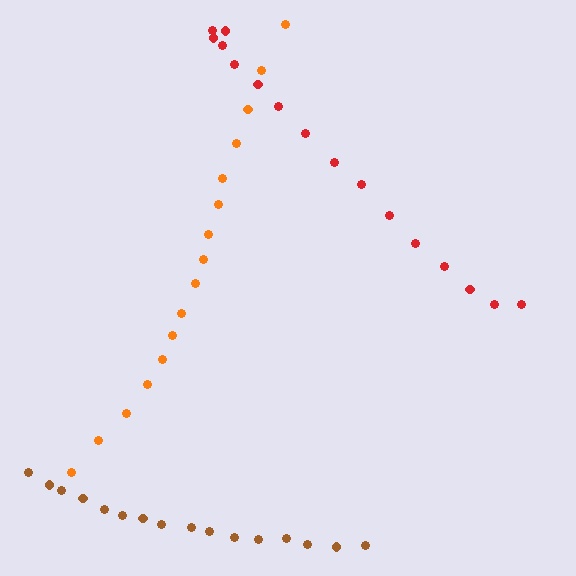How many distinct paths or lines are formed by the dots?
There are 3 distinct paths.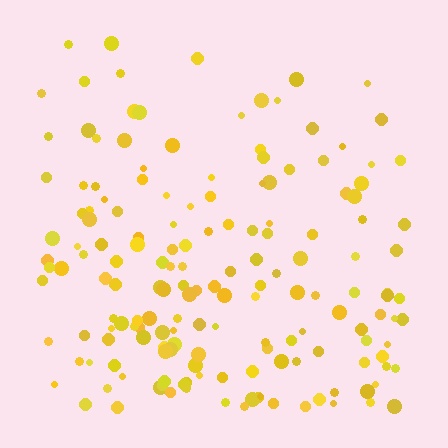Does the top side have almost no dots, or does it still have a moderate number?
Still a moderate number, just noticeably fewer than the bottom.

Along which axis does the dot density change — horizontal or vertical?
Vertical.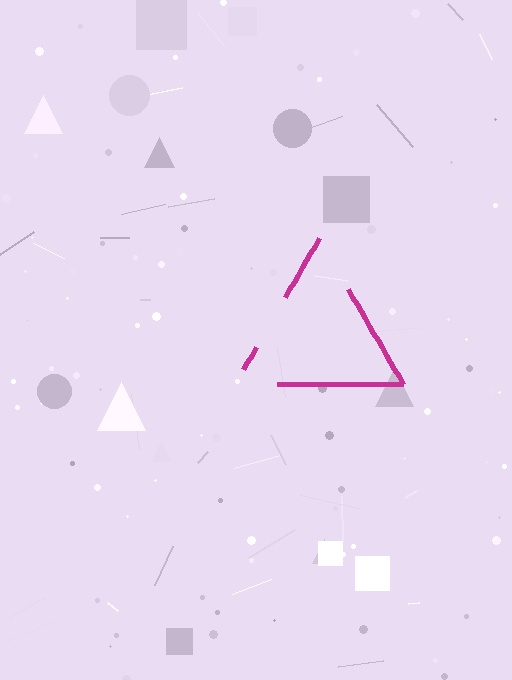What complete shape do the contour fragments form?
The contour fragments form a triangle.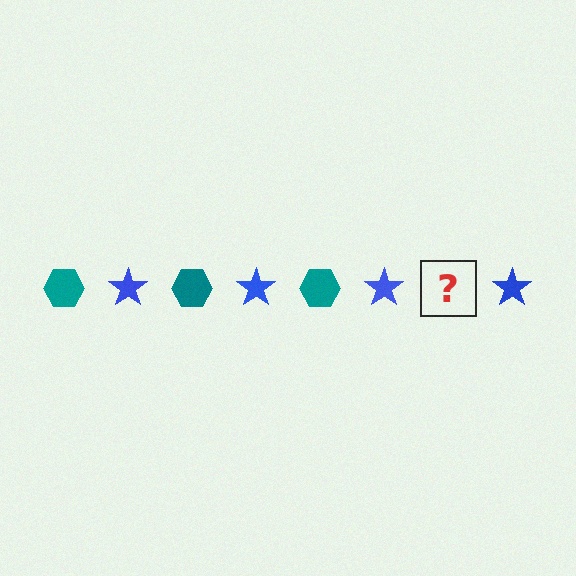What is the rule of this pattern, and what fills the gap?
The rule is that the pattern alternates between teal hexagon and blue star. The gap should be filled with a teal hexagon.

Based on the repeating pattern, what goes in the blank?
The blank should be a teal hexagon.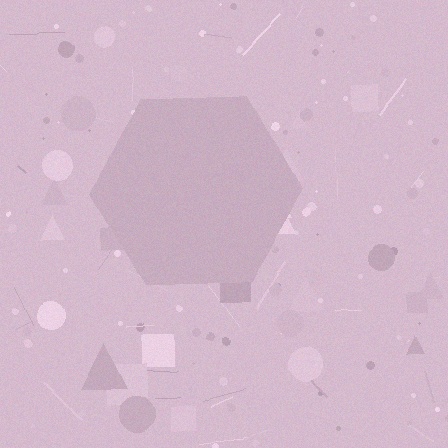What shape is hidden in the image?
A hexagon is hidden in the image.